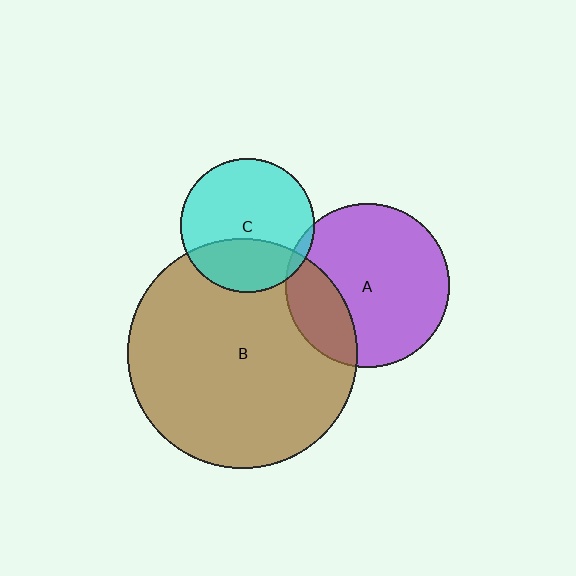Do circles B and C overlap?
Yes.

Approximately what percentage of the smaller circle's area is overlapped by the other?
Approximately 35%.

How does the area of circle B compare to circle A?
Approximately 2.0 times.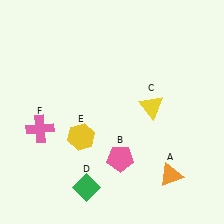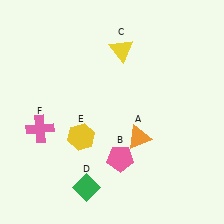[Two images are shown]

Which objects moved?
The objects that moved are: the orange triangle (A), the yellow triangle (C).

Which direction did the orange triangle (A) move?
The orange triangle (A) moved up.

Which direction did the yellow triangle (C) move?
The yellow triangle (C) moved up.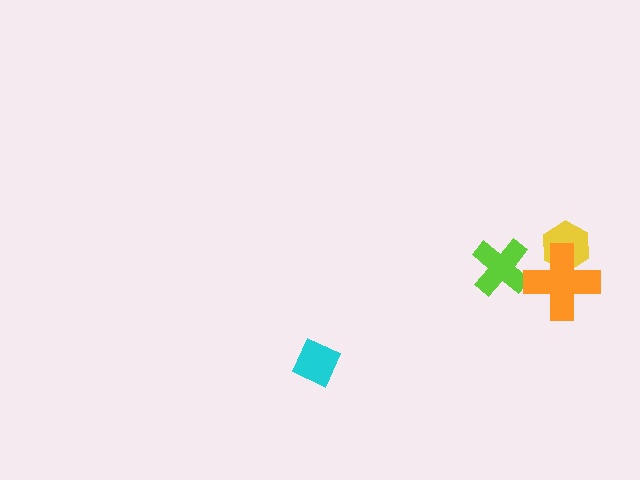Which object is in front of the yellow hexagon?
The orange cross is in front of the yellow hexagon.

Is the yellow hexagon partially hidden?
Yes, it is partially covered by another shape.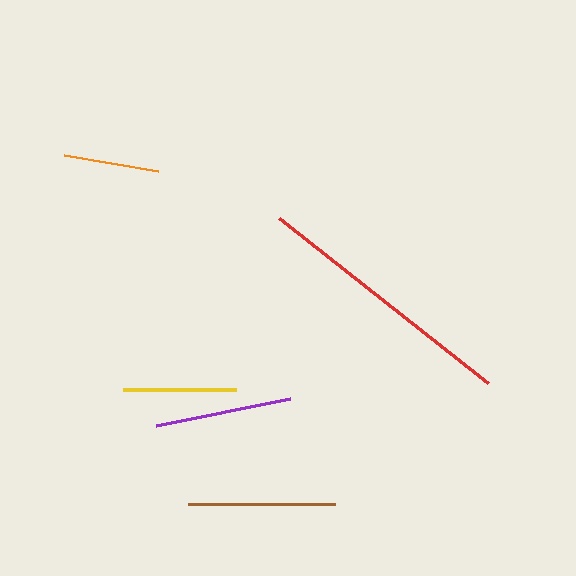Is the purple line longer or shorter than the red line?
The red line is longer than the purple line.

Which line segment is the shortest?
The orange line is the shortest at approximately 96 pixels.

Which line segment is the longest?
The red line is the longest at approximately 267 pixels.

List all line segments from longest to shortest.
From longest to shortest: red, brown, purple, yellow, orange.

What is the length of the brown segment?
The brown segment is approximately 147 pixels long.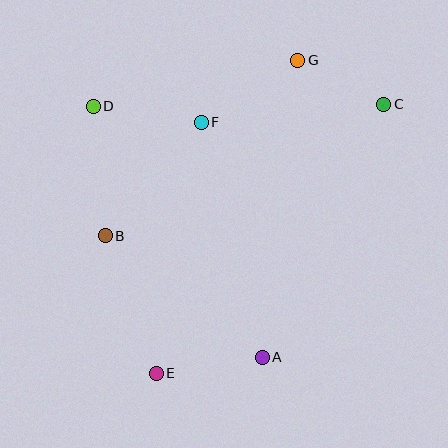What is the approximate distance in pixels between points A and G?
The distance between A and G is approximately 299 pixels.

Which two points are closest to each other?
Points C and G are closest to each other.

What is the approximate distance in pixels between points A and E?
The distance between A and E is approximately 107 pixels.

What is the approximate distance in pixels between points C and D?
The distance between C and D is approximately 290 pixels.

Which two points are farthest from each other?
Points C and E are farthest from each other.